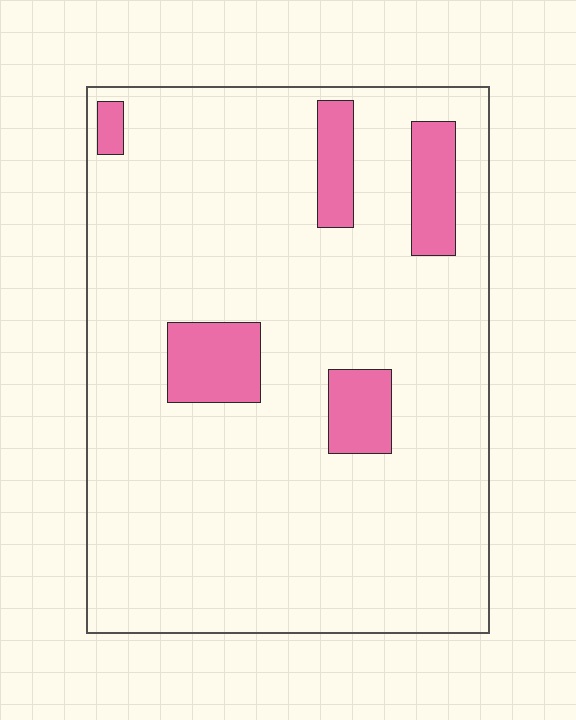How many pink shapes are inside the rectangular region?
5.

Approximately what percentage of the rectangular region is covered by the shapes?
Approximately 10%.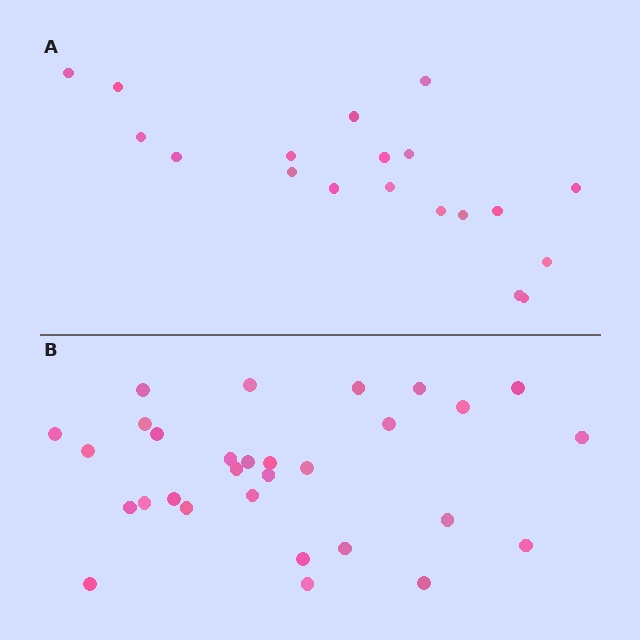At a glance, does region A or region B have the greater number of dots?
Region B (the bottom region) has more dots.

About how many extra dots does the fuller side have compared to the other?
Region B has roughly 12 or so more dots than region A.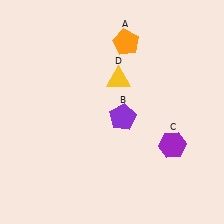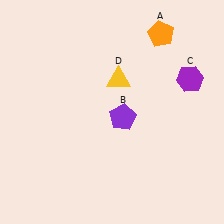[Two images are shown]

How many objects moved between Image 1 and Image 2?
2 objects moved between the two images.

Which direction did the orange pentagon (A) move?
The orange pentagon (A) moved right.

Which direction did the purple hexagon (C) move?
The purple hexagon (C) moved up.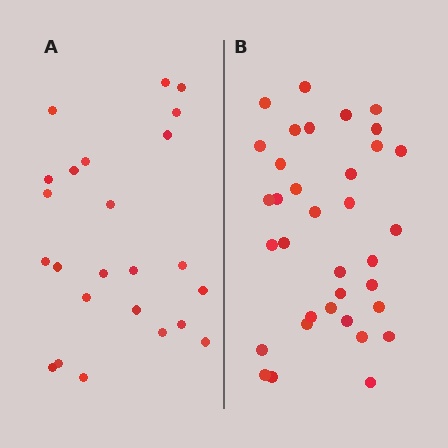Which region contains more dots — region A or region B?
Region B (the right region) has more dots.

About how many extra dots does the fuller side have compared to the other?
Region B has roughly 12 or so more dots than region A.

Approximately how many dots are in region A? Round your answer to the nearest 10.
About 20 dots. (The exact count is 24, which rounds to 20.)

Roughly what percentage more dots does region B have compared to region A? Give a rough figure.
About 45% more.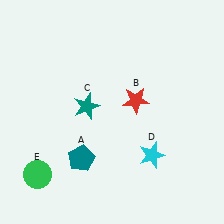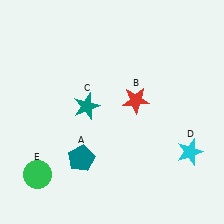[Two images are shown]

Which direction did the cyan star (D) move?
The cyan star (D) moved right.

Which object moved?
The cyan star (D) moved right.